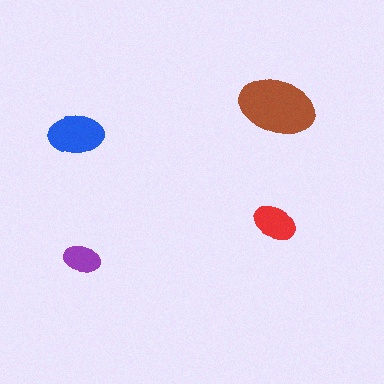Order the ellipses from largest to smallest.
the brown one, the blue one, the red one, the purple one.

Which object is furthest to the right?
The brown ellipse is rightmost.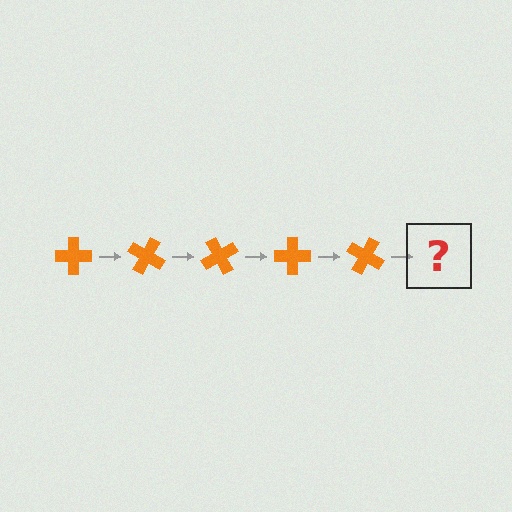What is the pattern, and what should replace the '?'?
The pattern is that the cross rotates 30 degrees each step. The '?' should be an orange cross rotated 150 degrees.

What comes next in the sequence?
The next element should be an orange cross rotated 150 degrees.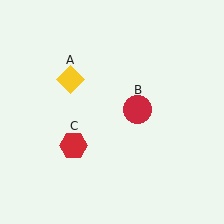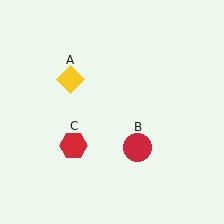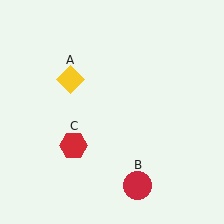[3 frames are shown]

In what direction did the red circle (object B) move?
The red circle (object B) moved down.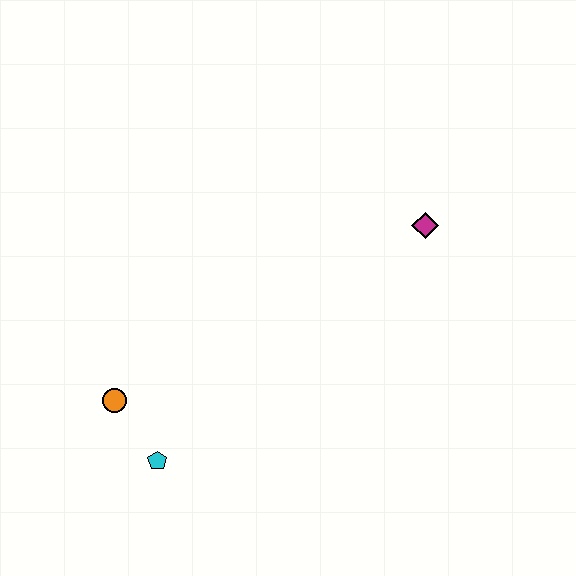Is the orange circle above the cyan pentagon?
Yes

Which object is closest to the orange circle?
The cyan pentagon is closest to the orange circle.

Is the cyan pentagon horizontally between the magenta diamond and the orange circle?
Yes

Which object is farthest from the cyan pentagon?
The magenta diamond is farthest from the cyan pentagon.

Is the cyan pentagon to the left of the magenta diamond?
Yes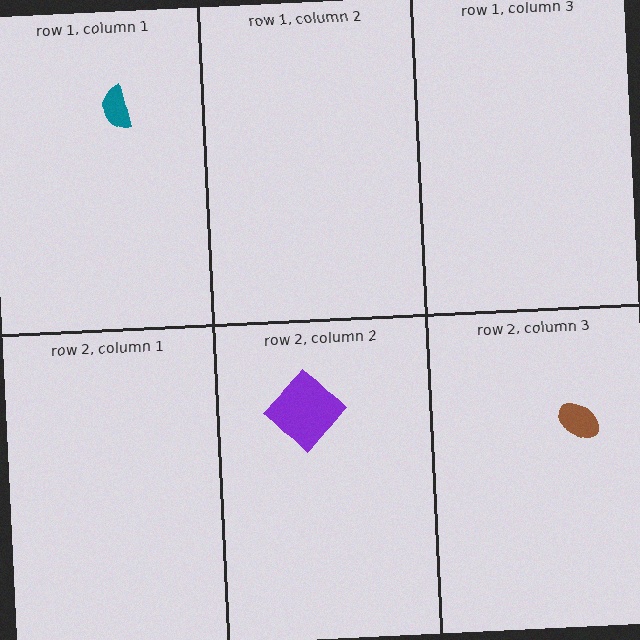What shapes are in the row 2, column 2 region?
The purple diamond.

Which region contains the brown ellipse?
The row 2, column 3 region.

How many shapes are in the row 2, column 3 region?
1.